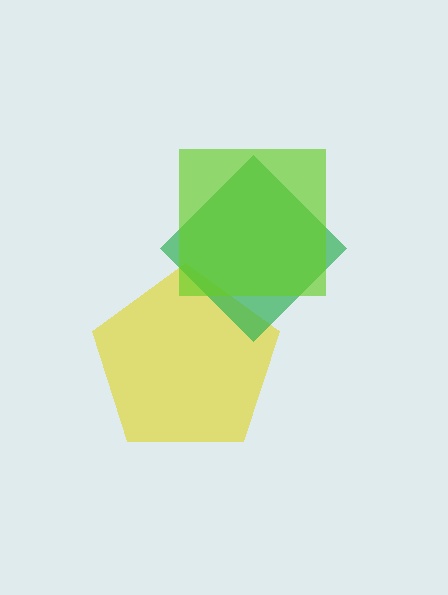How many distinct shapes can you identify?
There are 3 distinct shapes: a yellow pentagon, a green diamond, a lime square.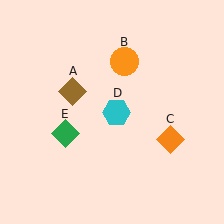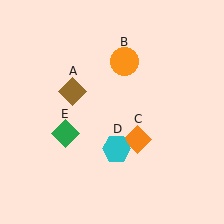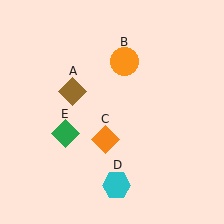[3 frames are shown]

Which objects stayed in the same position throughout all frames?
Brown diamond (object A) and orange circle (object B) and green diamond (object E) remained stationary.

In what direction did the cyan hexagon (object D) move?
The cyan hexagon (object D) moved down.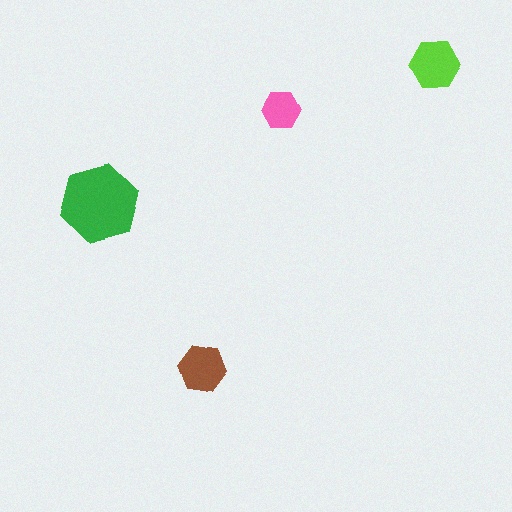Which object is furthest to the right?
The lime hexagon is rightmost.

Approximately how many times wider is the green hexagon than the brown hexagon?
About 1.5 times wider.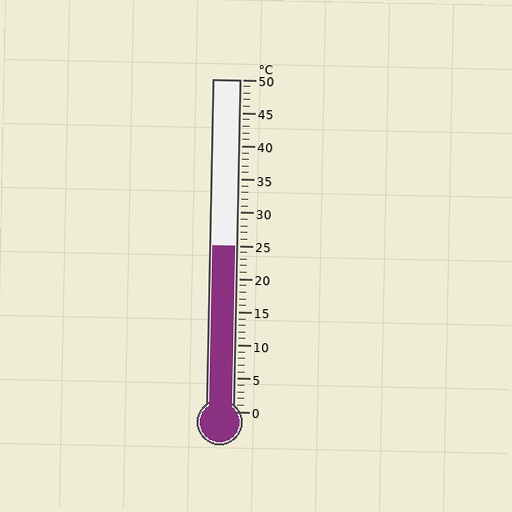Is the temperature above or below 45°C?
The temperature is below 45°C.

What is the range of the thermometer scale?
The thermometer scale ranges from 0°C to 50°C.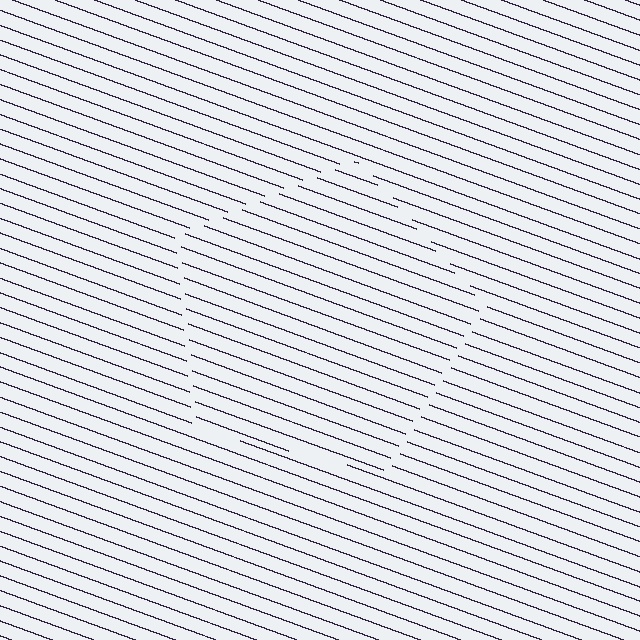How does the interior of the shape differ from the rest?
The interior of the shape contains the same grating, shifted by half a period — the contour is defined by the phase discontinuity where line-ends from the inner and outer gratings abut.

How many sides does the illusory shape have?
5 sides — the line-ends trace a pentagon.